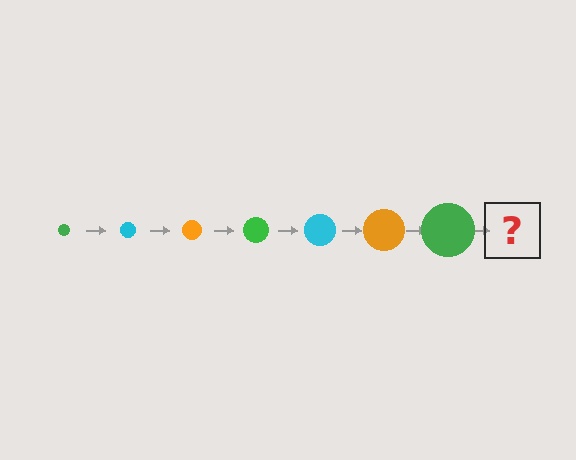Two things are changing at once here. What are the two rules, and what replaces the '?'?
The two rules are that the circle grows larger each step and the color cycles through green, cyan, and orange. The '?' should be a cyan circle, larger than the previous one.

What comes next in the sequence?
The next element should be a cyan circle, larger than the previous one.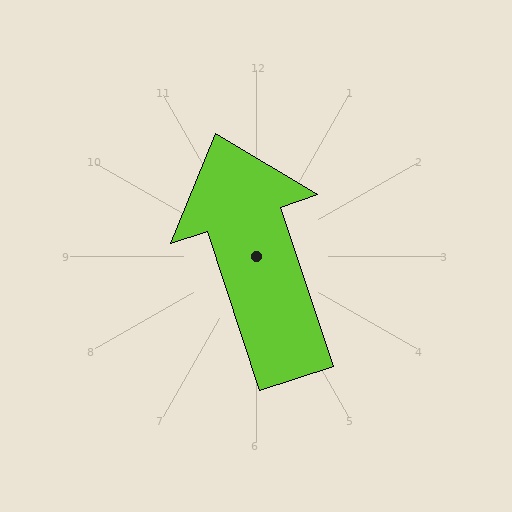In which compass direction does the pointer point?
North.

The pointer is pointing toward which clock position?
Roughly 11 o'clock.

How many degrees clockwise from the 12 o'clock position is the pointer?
Approximately 342 degrees.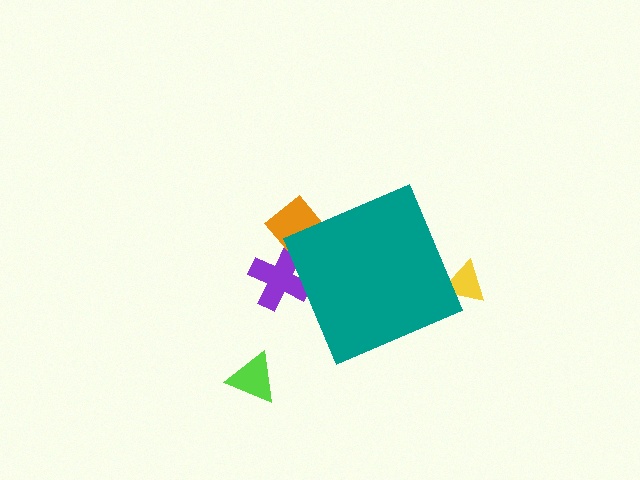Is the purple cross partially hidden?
Yes, the purple cross is partially hidden behind the teal diamond.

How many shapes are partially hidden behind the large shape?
3 shapes are partially hidden.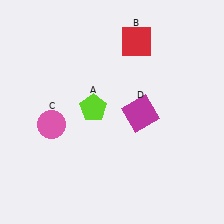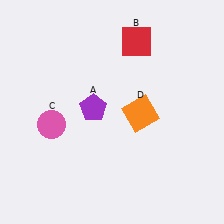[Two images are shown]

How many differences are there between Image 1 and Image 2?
There are 2 differences between the two images.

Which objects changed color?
A changed from lime to purple. D changed from magenta to orange.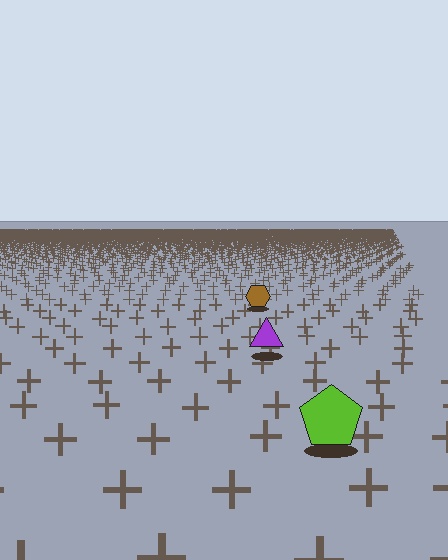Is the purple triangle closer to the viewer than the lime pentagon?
No. The lime pentagon is closer — you can tell from the texture gradient: the ground texture is coarser near it.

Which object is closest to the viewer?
The lime pentagon is closest. The texture marks near it are larger and more spread out.